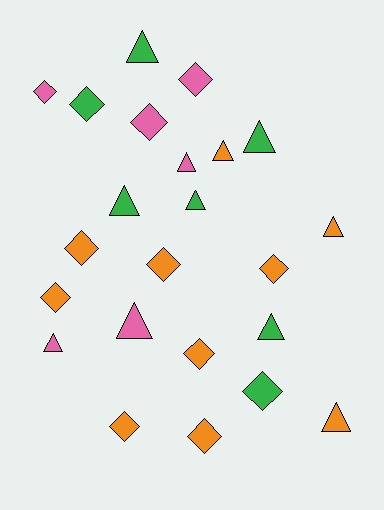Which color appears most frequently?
Orange, with 10 objects.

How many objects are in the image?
There are 23 objects.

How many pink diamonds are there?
There are 3 pink diamonds.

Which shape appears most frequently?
Diamond, with 12 objects.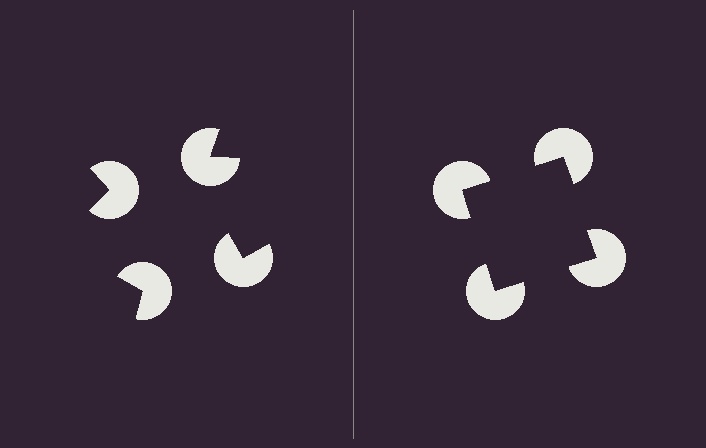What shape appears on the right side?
An illusory square.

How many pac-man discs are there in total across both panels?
8 — 4 on each side.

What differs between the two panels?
The pac-man discs are positioned identically on both sides; only the wedge orientations differ. On the right they align to a square; on the left they are misaligned.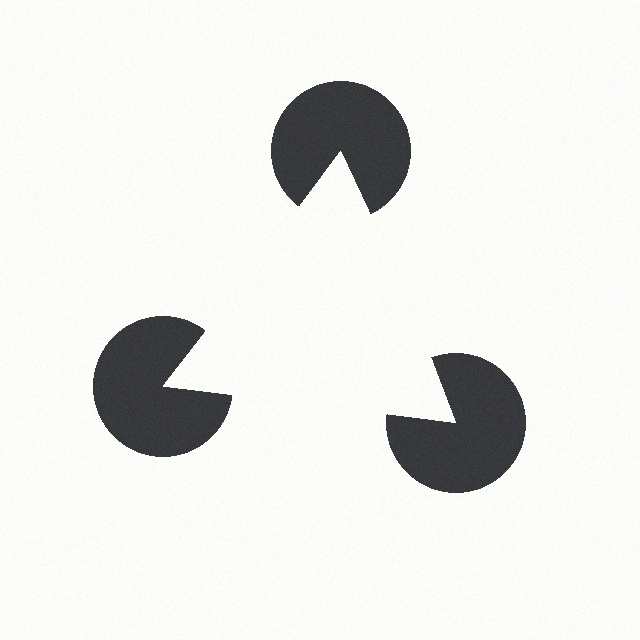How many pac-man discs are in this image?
There are 3 — one at each vertex of the illusory triangle.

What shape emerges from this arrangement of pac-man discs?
An illusory triangle — its edges are inferred from the aligned wedge cuts in the pac-man discs, not physically drawn.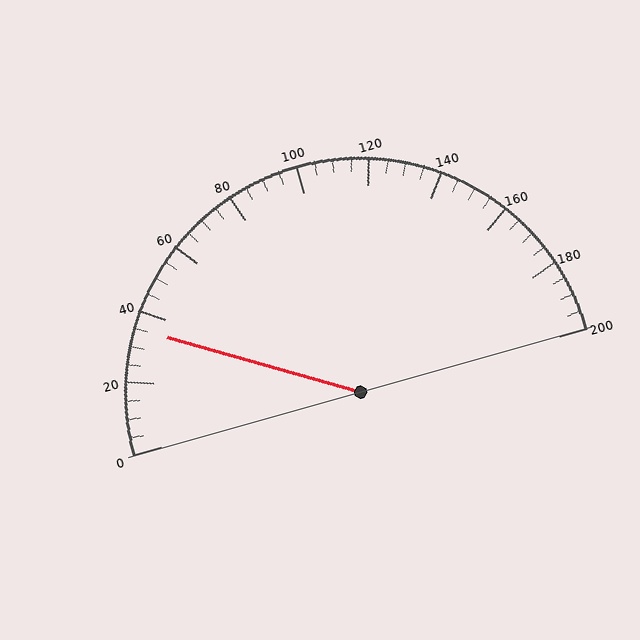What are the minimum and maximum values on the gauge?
The gauge ranges from 0 to 200.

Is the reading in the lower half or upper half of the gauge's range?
The reading is in the lower half of the range (0 to 200).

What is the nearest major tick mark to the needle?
The nearest major tick mark is 40.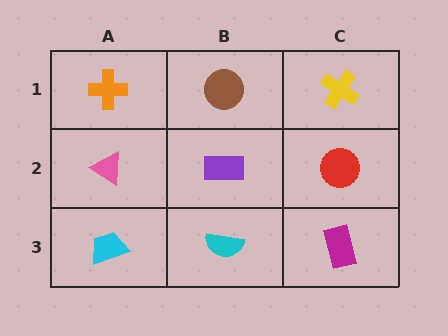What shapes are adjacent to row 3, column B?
A purple rectangle (row 2, column B), a cyan trapezoid (row 3, column A), a magenta rectangle (row 3, column C).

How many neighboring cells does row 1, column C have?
2.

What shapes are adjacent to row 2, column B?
A brown circle (row 1, column B), a cyan semicircle (row 3, column B), a pink triangle (row 2, column A), a red circle (row 2, column C).